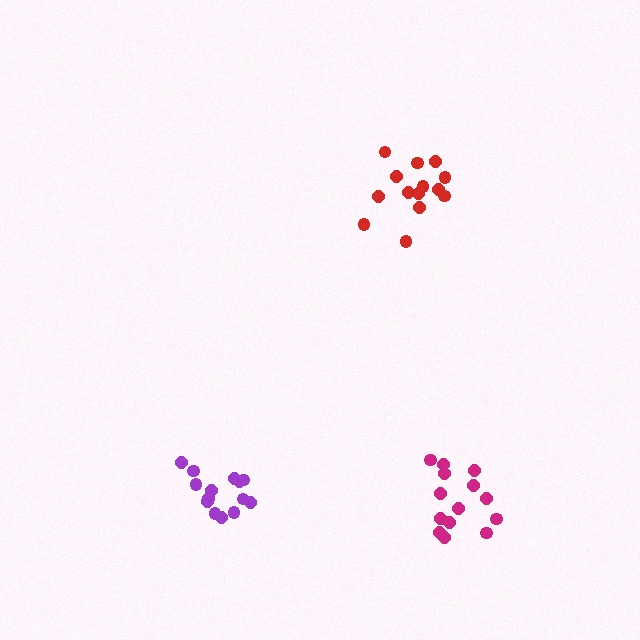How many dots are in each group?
Group 1: 14 dots, Group 2: 14 dots, Group 3: 14 dots (42 total).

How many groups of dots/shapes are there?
There are 3 groups.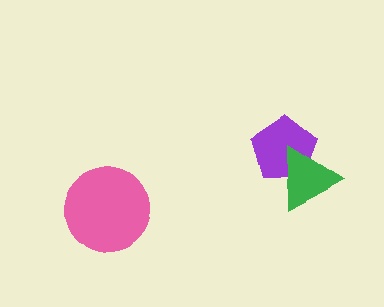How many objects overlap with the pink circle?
0 objects overlap with the pink circle.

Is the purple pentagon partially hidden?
Yes, it is partially covered by another shape.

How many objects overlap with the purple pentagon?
1 object overlaps with the purple pentagon.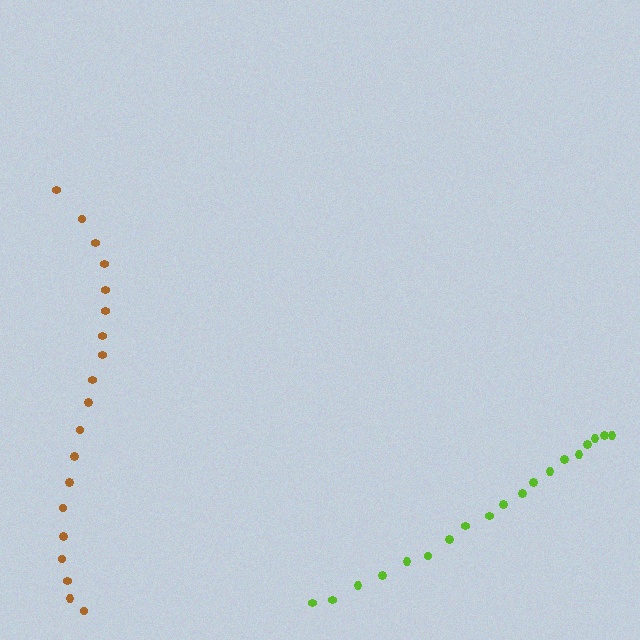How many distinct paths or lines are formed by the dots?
There are 2 distinct paths.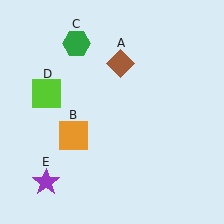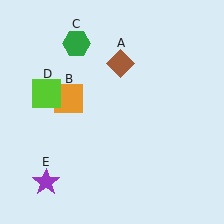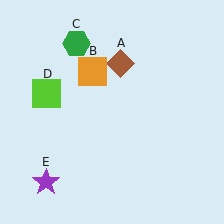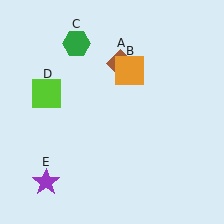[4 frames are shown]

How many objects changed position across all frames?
1 object changed position: orange square (object B).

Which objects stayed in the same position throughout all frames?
Brown diamond (object A) and green hexagon (object C) and lime square (object D) and purple star (object E) remained stationary.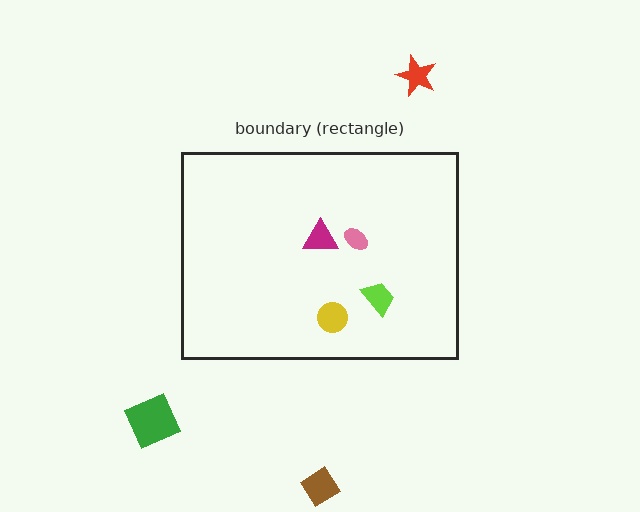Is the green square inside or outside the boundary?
Outside.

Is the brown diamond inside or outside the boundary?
Outside.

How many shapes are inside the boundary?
4 inside, 3 outside.